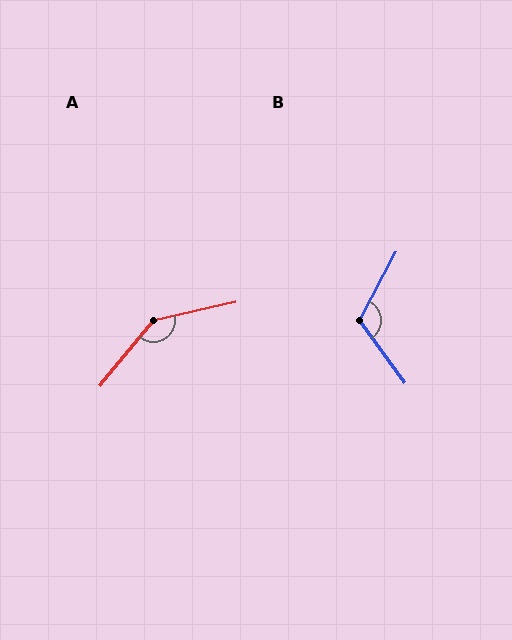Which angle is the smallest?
B, at approximately 116 degrees.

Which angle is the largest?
A, at approximately 142 degrees.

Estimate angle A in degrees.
Approximately 142 degrees.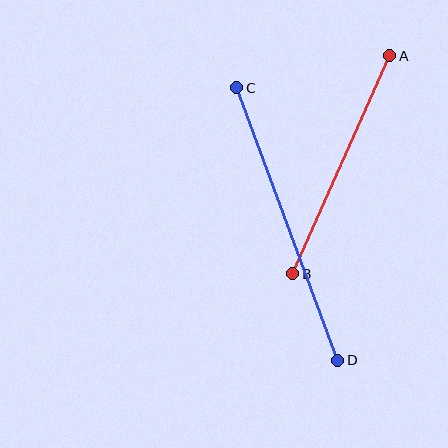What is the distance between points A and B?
The distance is approximately 239 pixels.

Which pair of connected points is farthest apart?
Points C and D are farthest apart.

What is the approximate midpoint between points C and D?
The midpoint is at approximately (287, 224) pixels.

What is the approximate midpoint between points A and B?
The midpoint is at approximately (341, 165) pixels.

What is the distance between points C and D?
The distance is approximately 291 pixels.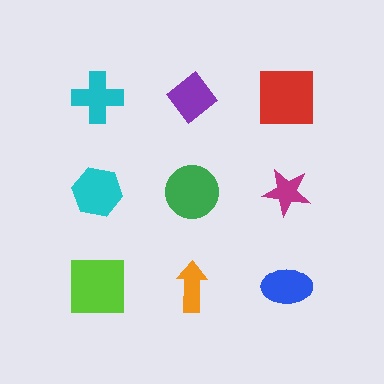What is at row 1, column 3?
A red square.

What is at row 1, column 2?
A purple diamond.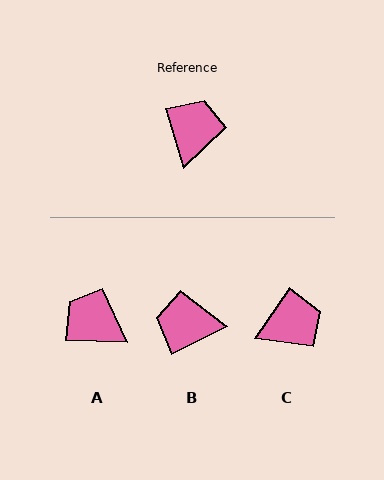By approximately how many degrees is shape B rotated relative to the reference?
Approximately 100 degrees counter-clockwise.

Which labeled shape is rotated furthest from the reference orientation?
B, about 100 degrees away.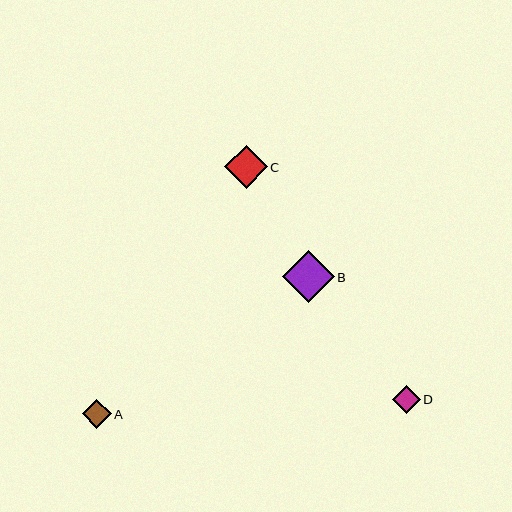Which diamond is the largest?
Diamond B is the largest with a size of approximately 52 pixels.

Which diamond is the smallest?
Diamond D is the smallest with a size of approximately 28 pixels.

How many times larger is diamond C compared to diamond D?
Diamond C is approximately 1.5 times the size of diamond D.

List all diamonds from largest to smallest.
From largest to smallest: B, C, A, D.